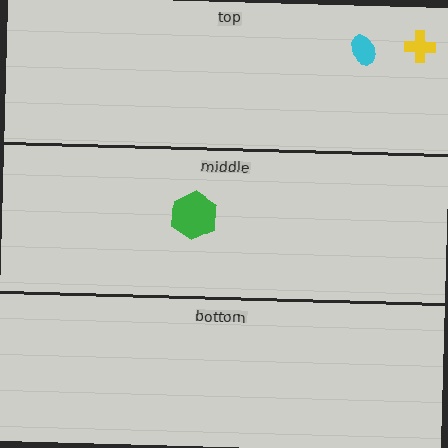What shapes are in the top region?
The yellow cross, the cyan ellipse.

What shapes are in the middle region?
The green hexagon.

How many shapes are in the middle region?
1.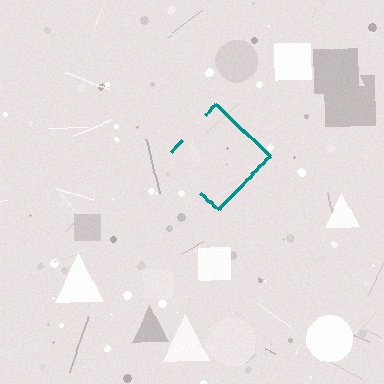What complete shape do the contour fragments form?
The contour fragments form a diamond.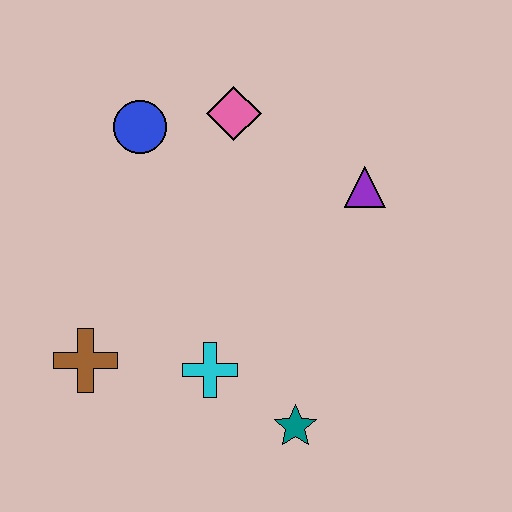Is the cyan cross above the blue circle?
No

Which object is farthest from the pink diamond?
The teal star is farthest from the pink diamond.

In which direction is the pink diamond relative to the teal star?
The pink diamond is above the teal star.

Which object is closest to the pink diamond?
The blue circle is closest to the pink diamond.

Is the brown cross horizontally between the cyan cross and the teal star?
No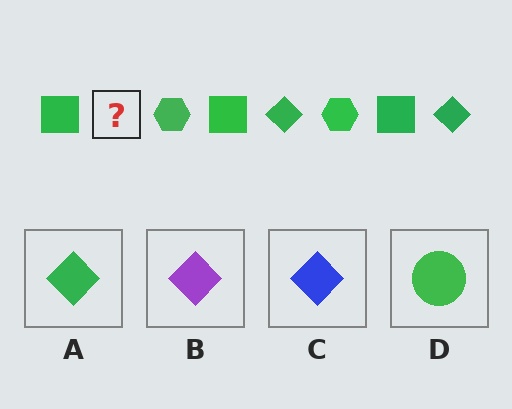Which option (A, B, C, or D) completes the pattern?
A.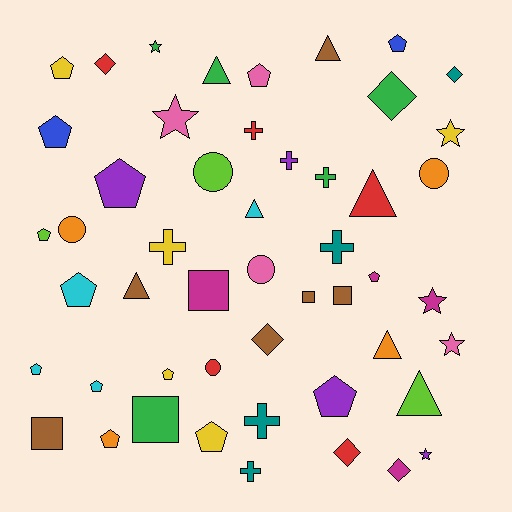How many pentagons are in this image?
There are 14 pentagons.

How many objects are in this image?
There are 50 objects.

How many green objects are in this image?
There are 5 green objects.